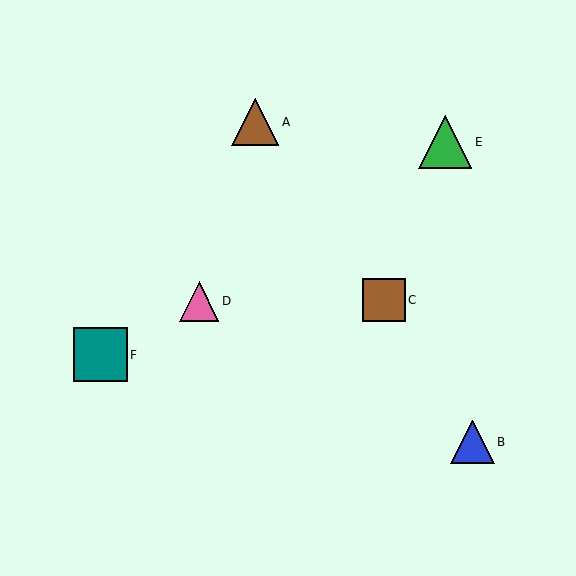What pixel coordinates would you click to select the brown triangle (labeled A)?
Click at (255, 122) to select the brown triangle A.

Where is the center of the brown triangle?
The center of the brown triangle is at (255, 122).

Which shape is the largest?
The teal square (labeled F) is the largest.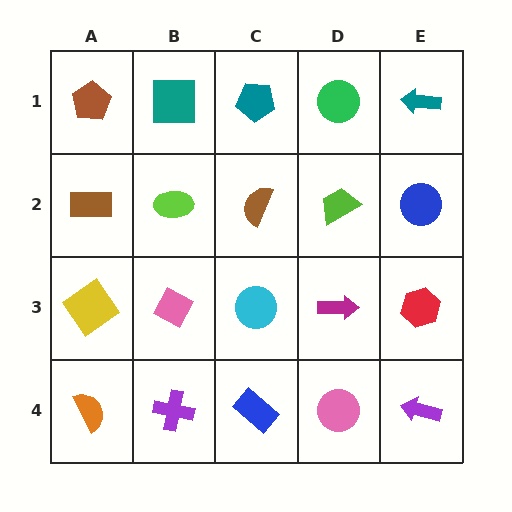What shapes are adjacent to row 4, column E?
A red hexagon (row 3, column E), a pink circle (row 4, column D).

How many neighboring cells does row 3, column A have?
3.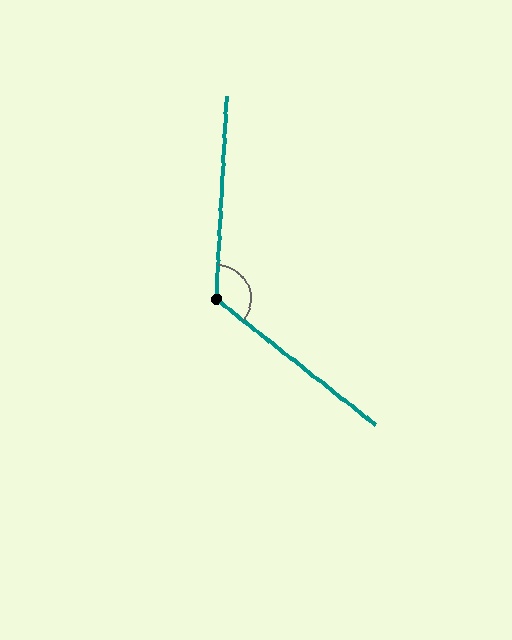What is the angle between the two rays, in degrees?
Approximately 126 degrees.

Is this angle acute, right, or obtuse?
It is obtuse.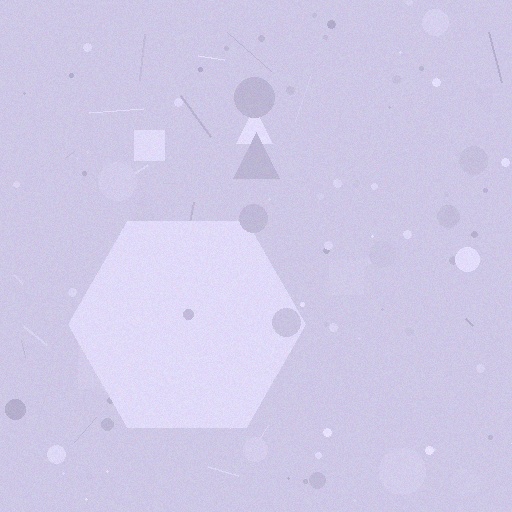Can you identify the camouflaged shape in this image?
The camouflaged shape is a hexagon.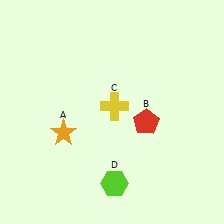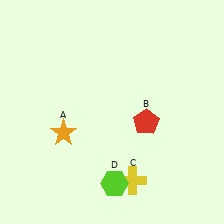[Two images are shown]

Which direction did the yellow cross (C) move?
The yellow cross (C) moved down.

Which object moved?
The yellow cross (C) moved down.